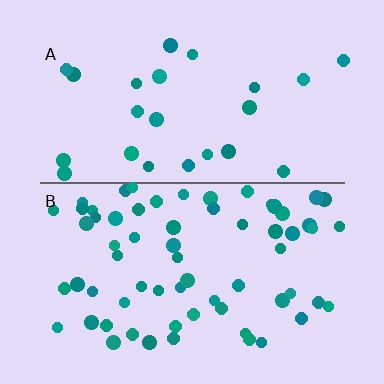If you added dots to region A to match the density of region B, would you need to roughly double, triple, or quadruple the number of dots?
Approximately triple.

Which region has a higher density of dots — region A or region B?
B (the bottom).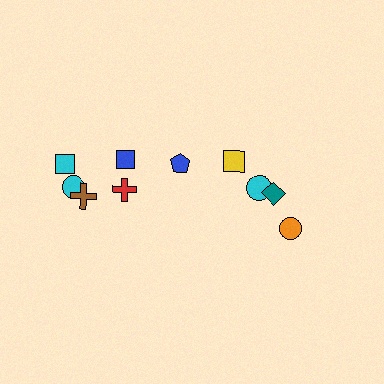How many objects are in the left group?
There are 6 objects.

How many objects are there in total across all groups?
There are 10 objects.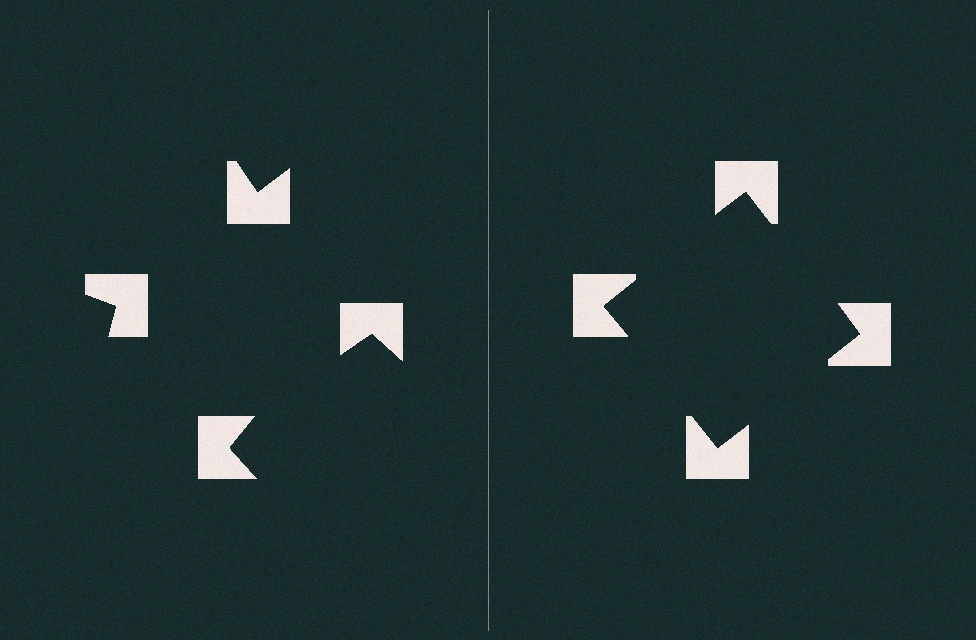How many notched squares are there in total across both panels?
8 — 4 on each side.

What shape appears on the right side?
An illusory square.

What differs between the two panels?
The notched squares are positioned identically on both sides; only the wedge orientations differ. On the right they align to a square; on the left they are misaligned.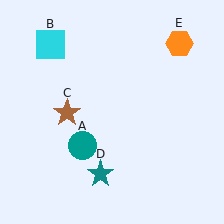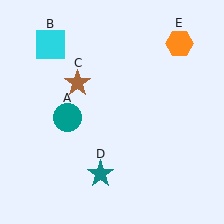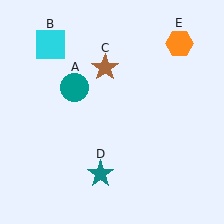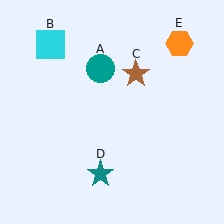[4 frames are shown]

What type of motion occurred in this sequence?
The teal circle (object A), brown star (object C) rotated clockwise around the center of the scene.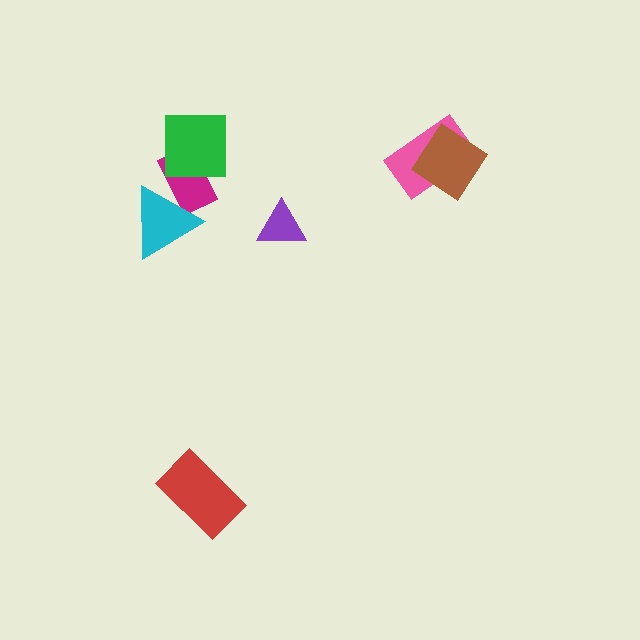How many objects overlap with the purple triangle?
0 objects overlap with the purple triangle.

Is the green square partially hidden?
No, no other shape covers it.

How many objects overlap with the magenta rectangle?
2 objects overlap with the magenta rectangle.